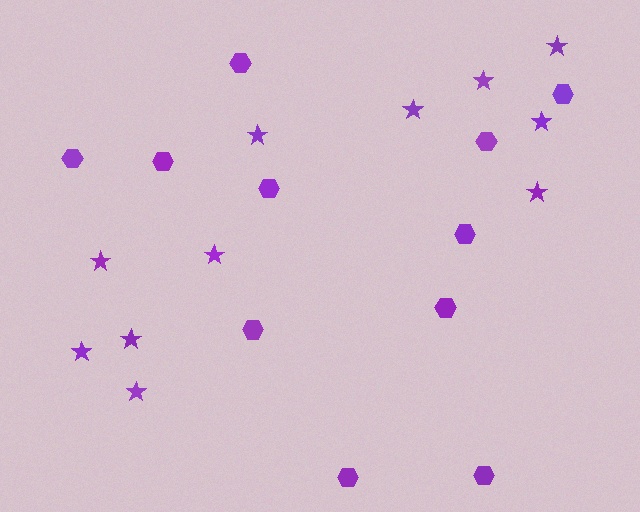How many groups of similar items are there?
There are 2 groups: one group of stars (11) and one group of hexagons (11).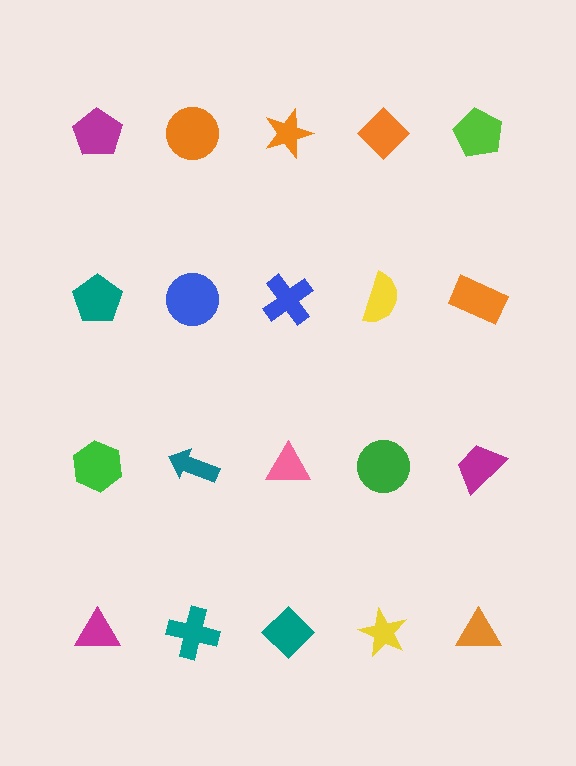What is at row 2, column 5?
An orange rectangle.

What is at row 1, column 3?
An orange star.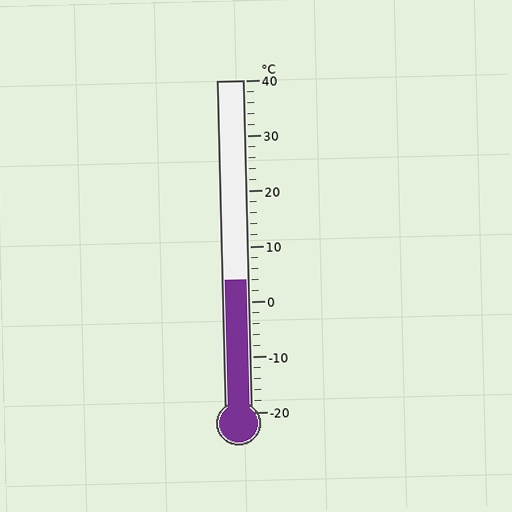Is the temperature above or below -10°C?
The temperature is above -10°C.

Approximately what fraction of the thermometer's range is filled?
The thermometer is filled to approximately 40% of its range.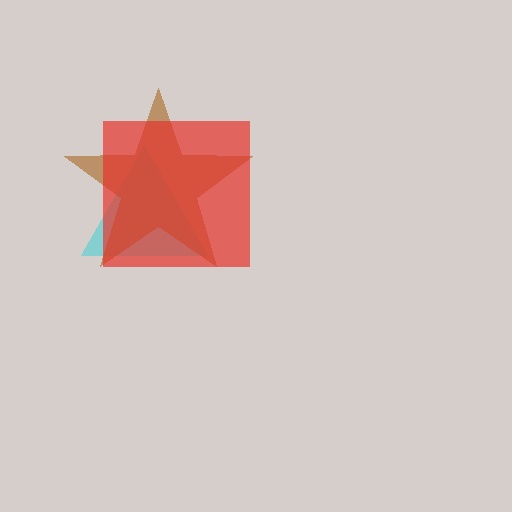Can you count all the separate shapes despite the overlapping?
Yes, there are 3 separate shapes.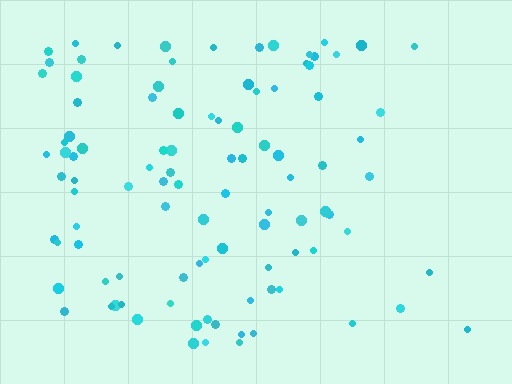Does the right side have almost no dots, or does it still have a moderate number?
Still a moderate number, just noticeably fewer than the left.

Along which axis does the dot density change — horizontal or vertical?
Horizontal.